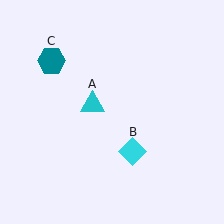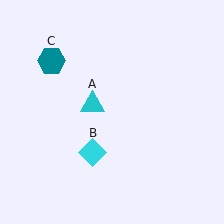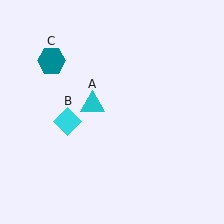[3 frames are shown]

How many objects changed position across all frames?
1 object changed position: cyan diamond (object B).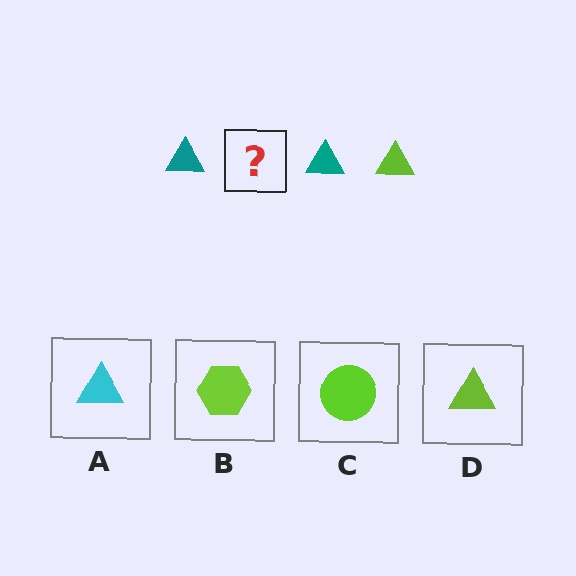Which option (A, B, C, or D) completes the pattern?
D.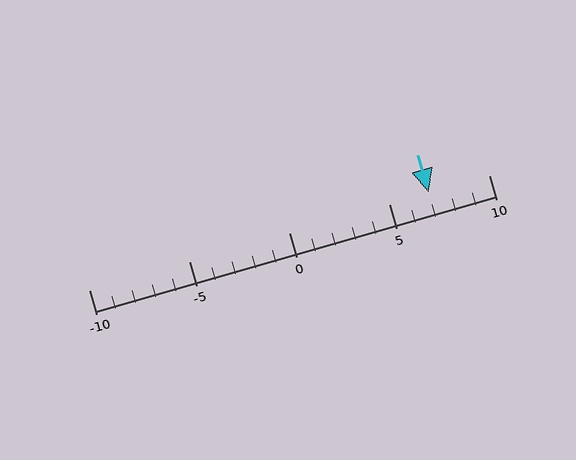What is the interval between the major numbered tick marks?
The major tick marks are spaced 5 units apart.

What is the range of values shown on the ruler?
The ruler shows values from -10 to 10.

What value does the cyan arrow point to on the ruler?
The cyan arrow points to approximately 7.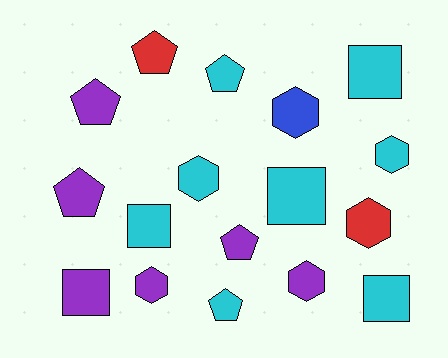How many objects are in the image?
There are 17 objects.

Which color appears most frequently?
Cyan, with 8 objects.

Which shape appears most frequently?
Hexagon, with 6 objects.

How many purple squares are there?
There is 1 purple square.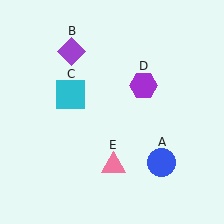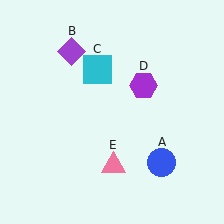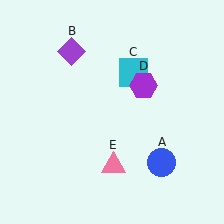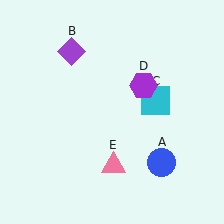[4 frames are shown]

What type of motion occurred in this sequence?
The cyan square (object C) rotated clockwise around the center of the scene.